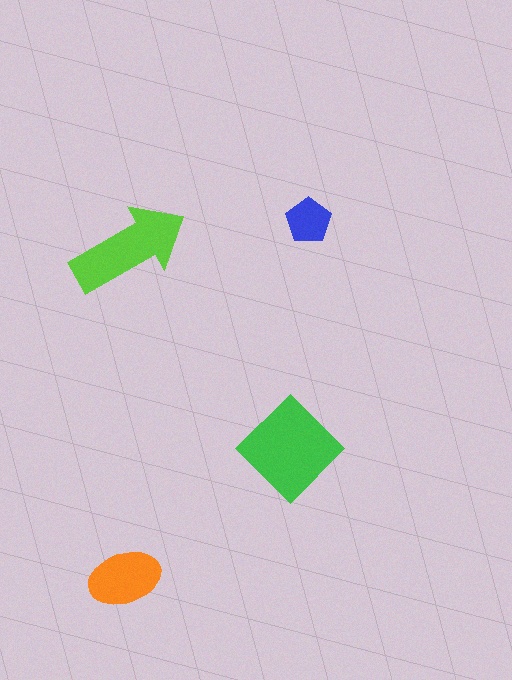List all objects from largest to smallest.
The green diamond, the lime arrow, the orange ellipse, the blue pentagon.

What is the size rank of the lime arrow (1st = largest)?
2nd.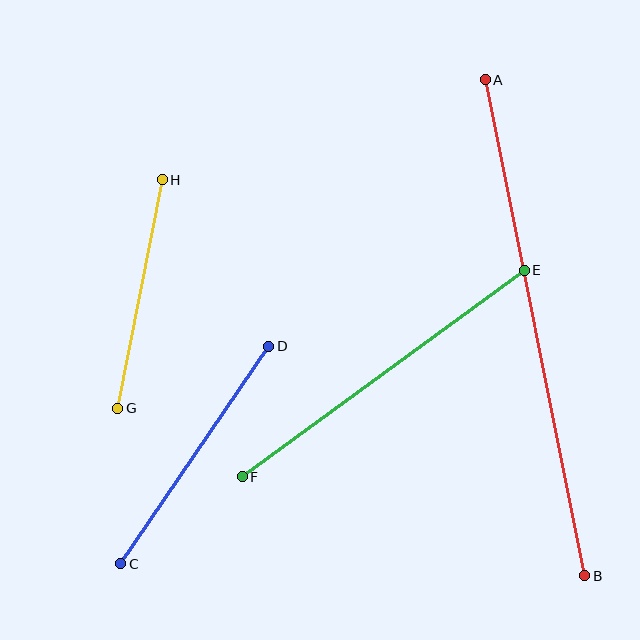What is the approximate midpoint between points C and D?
The midpoint is at approximately (195, 455) pixels.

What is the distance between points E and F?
The distance is approximately 349 pixels.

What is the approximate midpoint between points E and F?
The midpoint is at approximately (383, 374) pixels.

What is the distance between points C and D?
The distance is approximately 263 pixels.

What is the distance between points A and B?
The distance is approximately 506 pixels.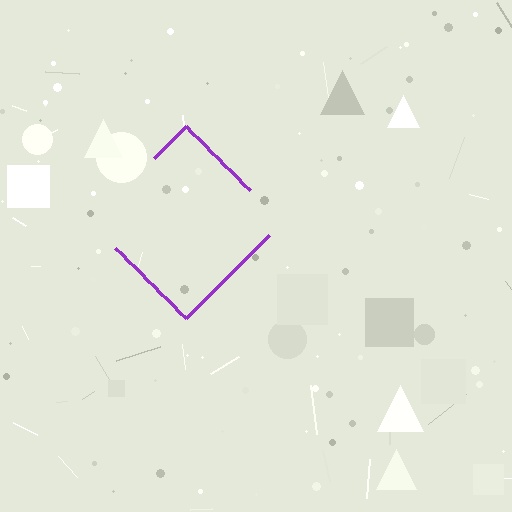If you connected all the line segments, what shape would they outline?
They would outline a diamond.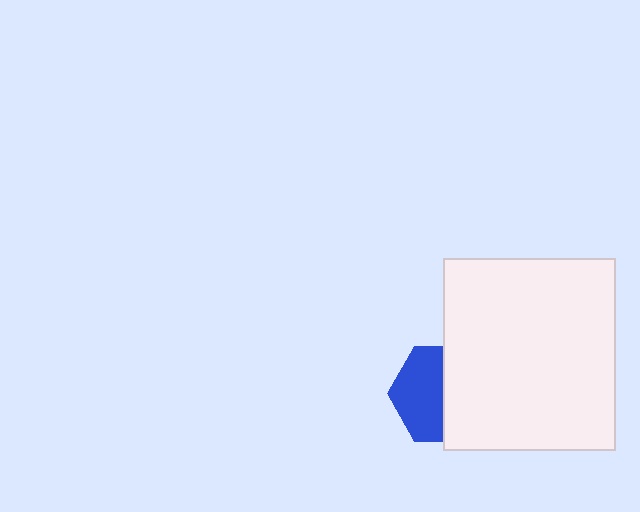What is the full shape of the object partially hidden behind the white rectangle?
The partially hidden object is a blue hexagon.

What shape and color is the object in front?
The object in front is a white rectangle.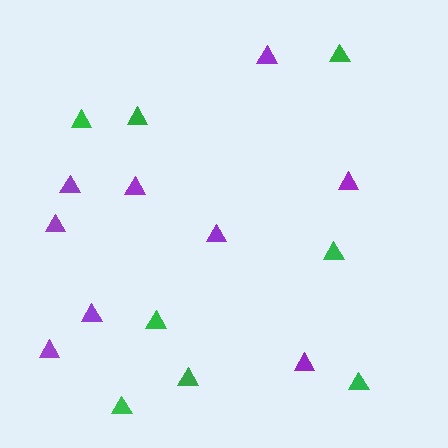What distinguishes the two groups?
There are 2 groups: one group of green triangles (8) and one group of purple triangles (9).